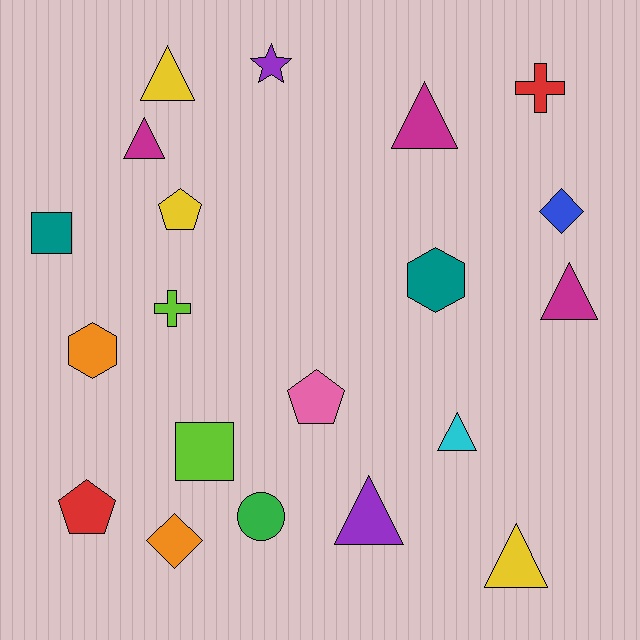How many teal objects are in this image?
There are 2 teal objects.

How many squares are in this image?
There are 2 squares.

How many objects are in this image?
There are 20 objects.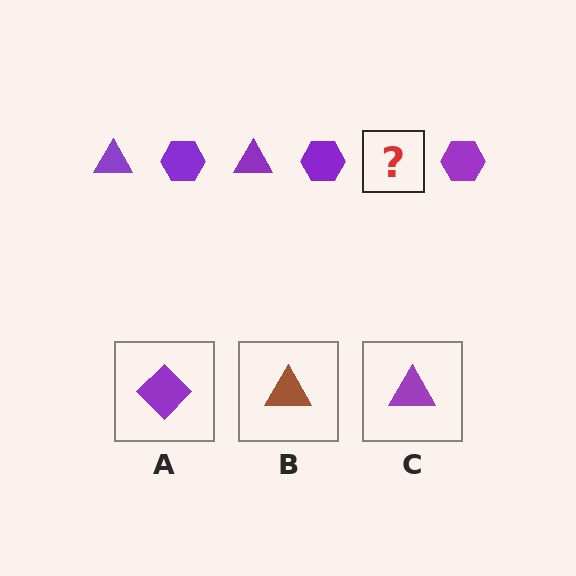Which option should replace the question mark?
Option C.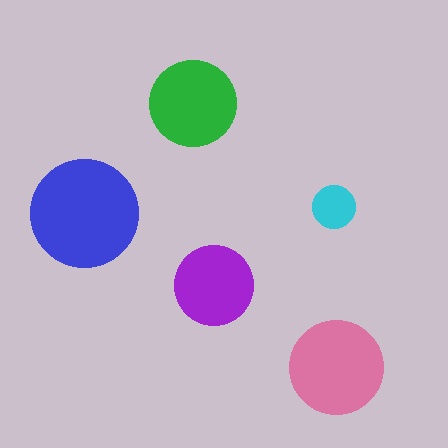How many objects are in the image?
There are 5 objects in the image.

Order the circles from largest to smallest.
the blue one, the pink one, the green one, the purple one, the cyan one.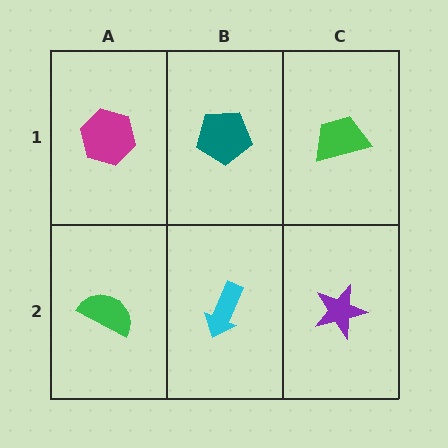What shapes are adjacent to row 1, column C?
A purple star (row 2, column C), a teal pentagon (row 1, column B).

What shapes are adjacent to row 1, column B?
A cyan arrow (row 2, column B), a magenta hexagon (row 1, column A), a green trapezoid (row 1, column C).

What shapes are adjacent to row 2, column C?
A green trapezoid (row 1, column C), a cyan arrow (row 2, column B).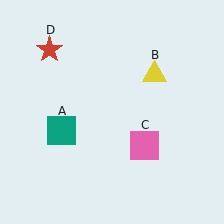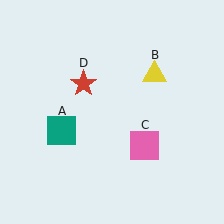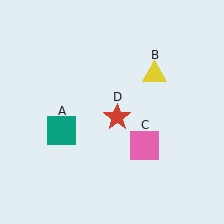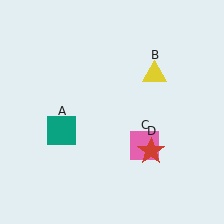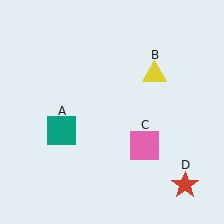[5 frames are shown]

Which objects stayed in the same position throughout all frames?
Teal square (object A) and yellow triangle (object B) and pink square (object C) remained stationary.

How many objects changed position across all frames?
1 object changed position: red star (object D).